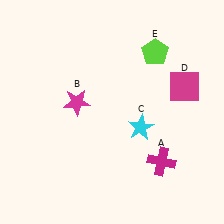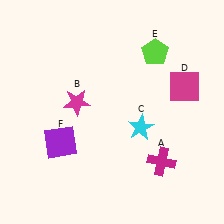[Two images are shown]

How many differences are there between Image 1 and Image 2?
There is 1 difference between the two images.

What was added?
A purple square (F) was added in Image 2.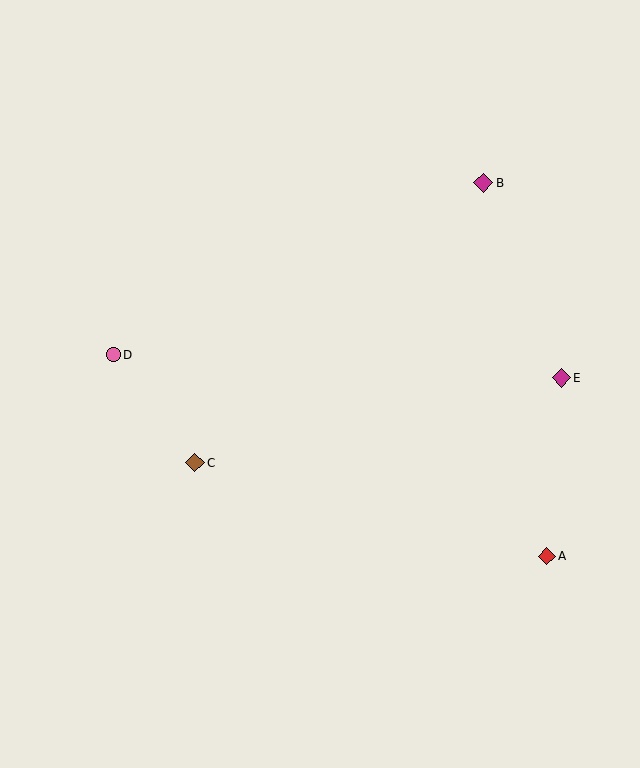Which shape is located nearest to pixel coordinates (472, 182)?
The magenta diamond (labeled B) at (483, 183) is nearest to that location.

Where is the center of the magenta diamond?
The center of the magenta diamond is at (483, 183).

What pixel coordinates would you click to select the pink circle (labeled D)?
Click at (114, 355) to select the pink circle D.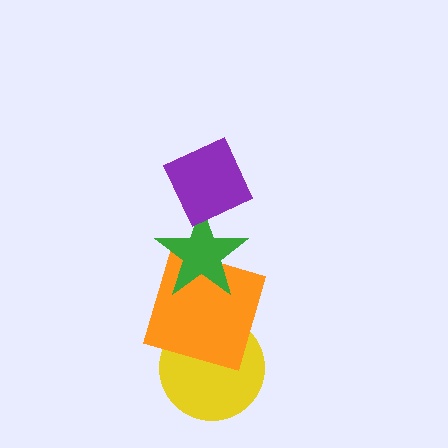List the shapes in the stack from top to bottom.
From top to bottom: the purple diamond, the green star, the orange square, the yellow circle.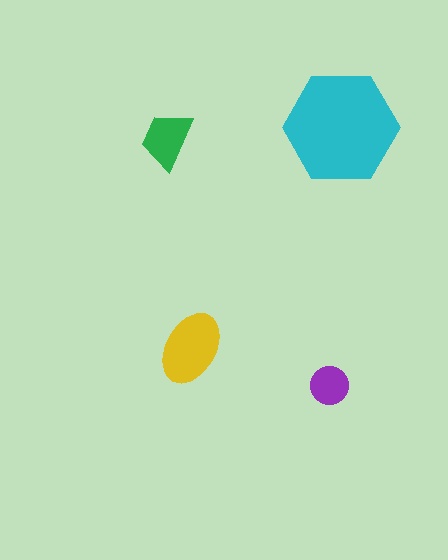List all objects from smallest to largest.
The purple circle, the green trapezoid, the yellow ellipse, the cyan hexagon.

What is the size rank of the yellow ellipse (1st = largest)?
2nd.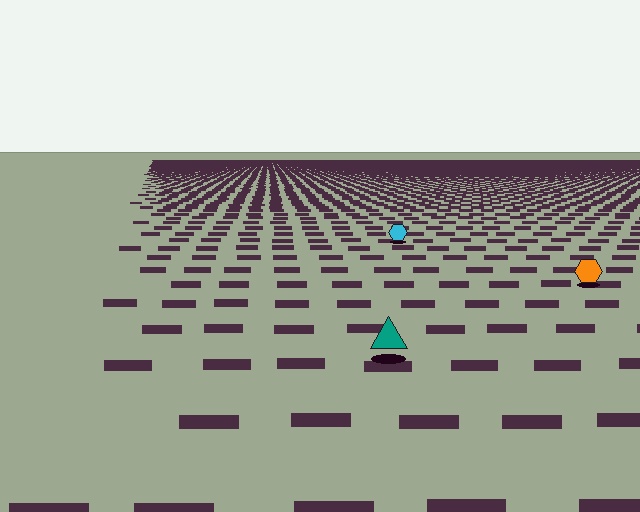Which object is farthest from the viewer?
The cyan hexagon is farthest from the viewer. It appears smaller and the ground texture around it is denser.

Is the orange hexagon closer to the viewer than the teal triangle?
No. The teal triangle is closer — you can tell from the texture gradient: the ground texture is coarser near it.